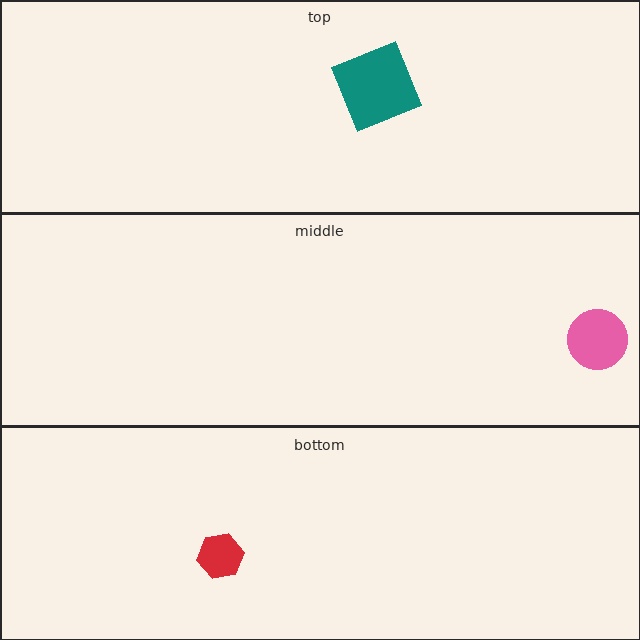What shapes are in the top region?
The teal square.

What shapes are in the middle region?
The pink circle.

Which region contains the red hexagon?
The bottom region.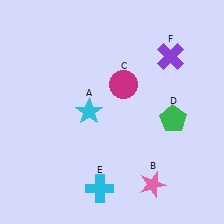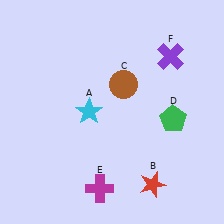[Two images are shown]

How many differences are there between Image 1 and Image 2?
There are 3 differences between the two images.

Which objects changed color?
B changed from pink to red. C changed from magenta to brown. E changed from cyan to magenta.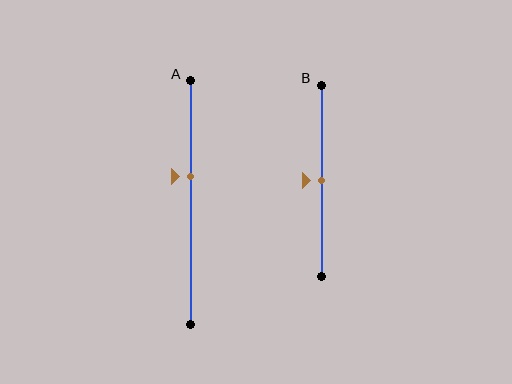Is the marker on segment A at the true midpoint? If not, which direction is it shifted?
No, the marker on segment A is shifted upward by about 10% of the segment length.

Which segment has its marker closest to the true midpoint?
Segment B has its marker closest to the true midpoint.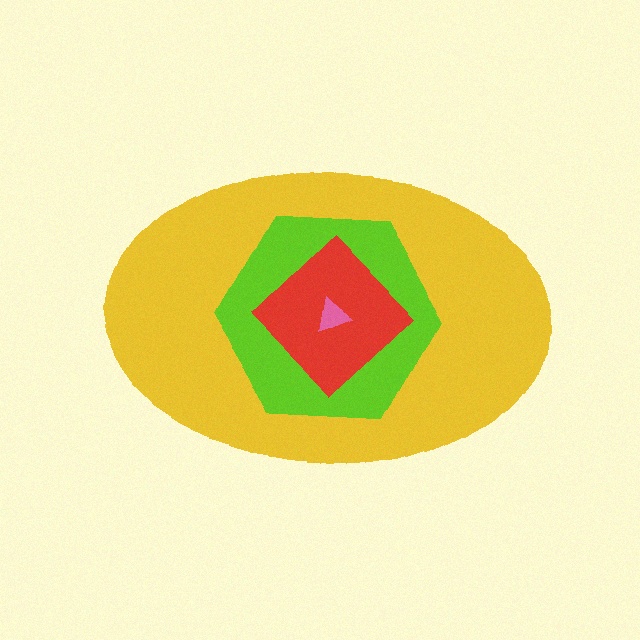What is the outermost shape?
The yellow ellipse.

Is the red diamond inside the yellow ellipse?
Yes.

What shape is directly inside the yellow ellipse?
The lime hexagon.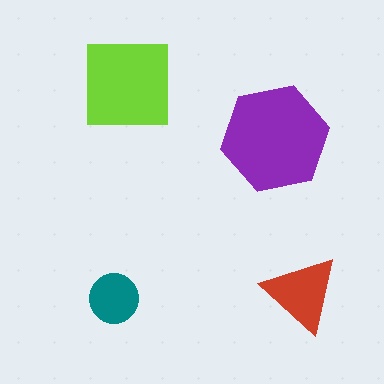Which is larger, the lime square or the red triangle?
The lime square.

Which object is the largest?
The purple hexagon.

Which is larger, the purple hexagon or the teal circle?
The purple hexagon.